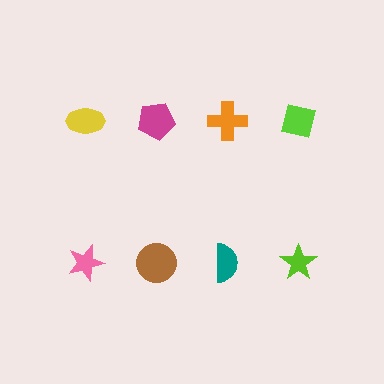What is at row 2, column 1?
A pink star.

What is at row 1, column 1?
A yellow ellipse.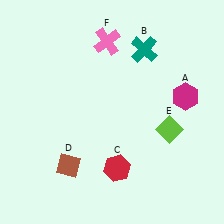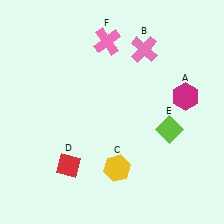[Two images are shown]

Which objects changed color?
B changed from teal to pink. C changed from red to yellow. D changed from brown to red.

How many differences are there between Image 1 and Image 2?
There are 3 differences between the two images.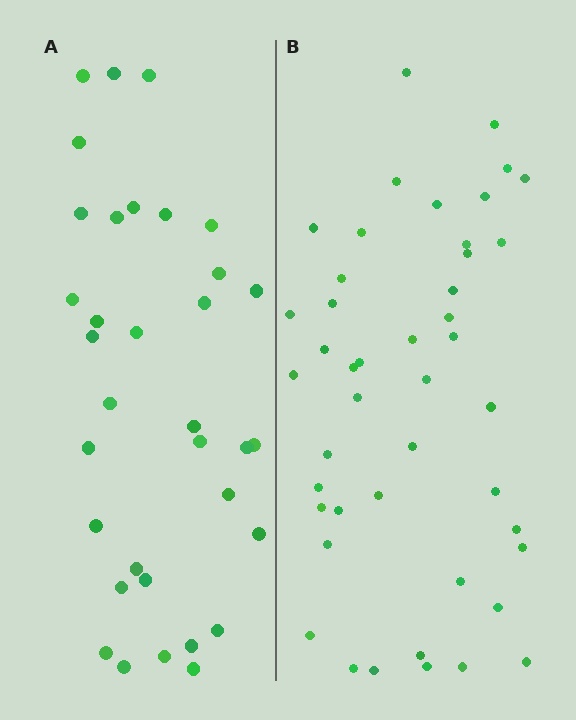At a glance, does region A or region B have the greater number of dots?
Region B (the right region) has more dots.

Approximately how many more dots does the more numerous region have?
Region B has roughly 12 or so more dots than region A.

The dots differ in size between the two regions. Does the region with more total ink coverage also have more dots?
No. Region A has more total ink coverage because its dots are larger, but region B actually contains more individual dots. Total area can be misleading — the number of items is what matters here.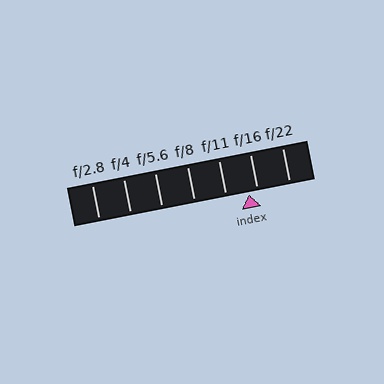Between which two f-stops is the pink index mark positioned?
The index mark is between f/11 and f/16.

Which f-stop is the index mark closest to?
The index mark is closest to f/16.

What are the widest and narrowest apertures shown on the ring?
The widest aperture shown is f/2.8 and the narrowest is f/22.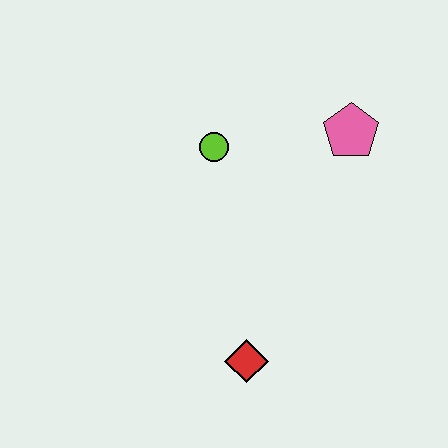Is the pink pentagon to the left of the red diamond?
No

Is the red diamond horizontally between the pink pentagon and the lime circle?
Yes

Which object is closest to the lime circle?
The pink pentagon is closest to the lime circle.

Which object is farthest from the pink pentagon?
The red diamond is farthest from the pink pentagon.